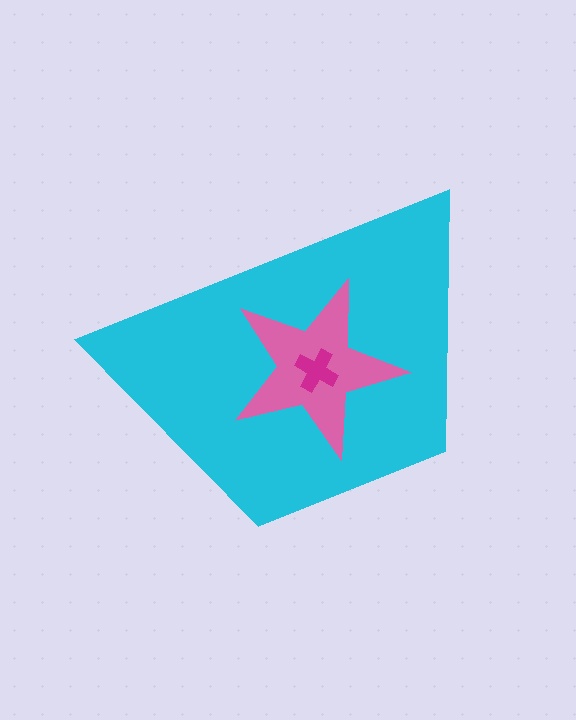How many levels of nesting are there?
3.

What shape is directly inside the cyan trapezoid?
The pink star.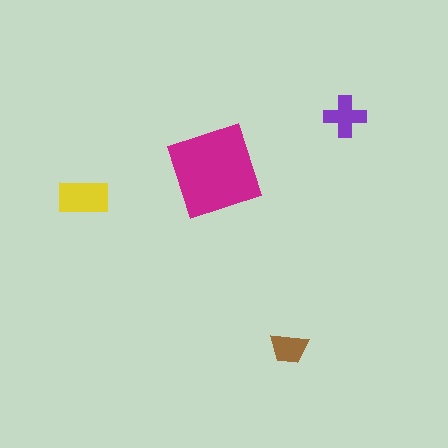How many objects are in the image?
There are 4 objects in the image.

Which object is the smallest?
The brown trapezoid.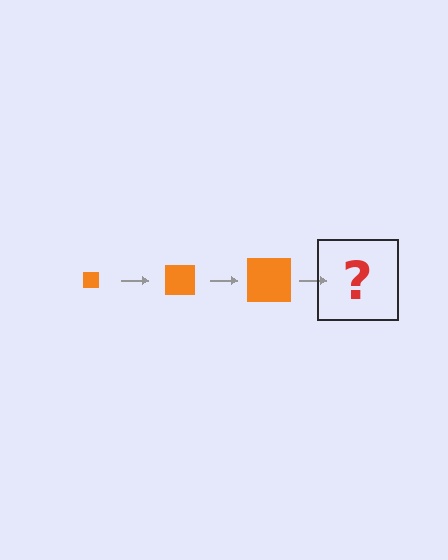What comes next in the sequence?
The next element should be an orange square, larger than the previous one.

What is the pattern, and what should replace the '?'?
The pattern is that the square gets progressively larger each step. The '?' should be an orange square, larger than the previous one.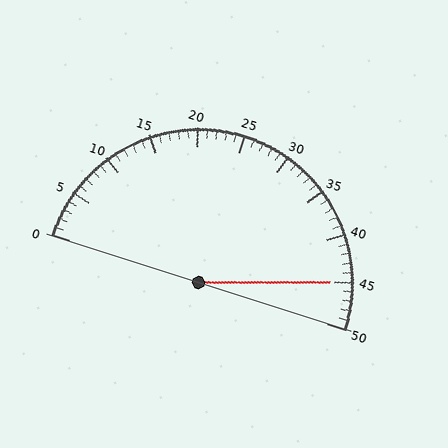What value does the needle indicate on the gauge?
The needle indicates approximately 45.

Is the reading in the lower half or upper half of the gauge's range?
The reading is in the upper half of the range (0 to 50).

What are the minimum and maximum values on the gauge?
The gauge ranges from 0 to 50.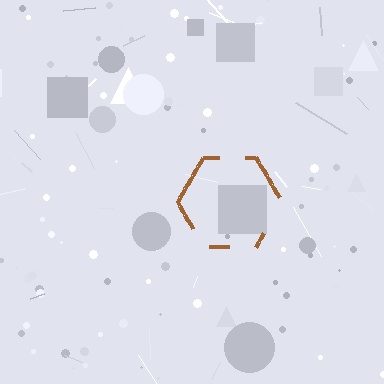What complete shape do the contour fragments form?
The contour fragments form a hexagon.